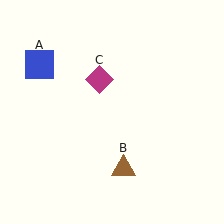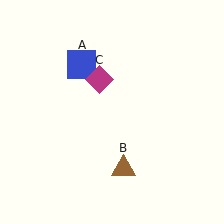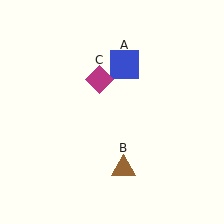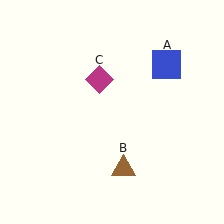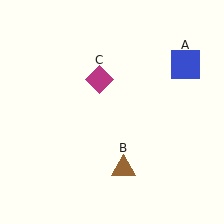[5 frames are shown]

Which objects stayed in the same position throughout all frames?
Brown triangle (object B) and magenta diamond (object C) remained stationary.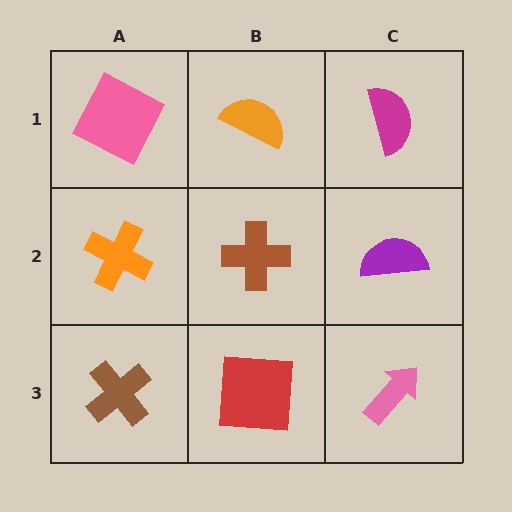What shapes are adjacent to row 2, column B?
An orange semicircle (row 1, column B), a red square (row 3, column B), an orange cross (row 2, column A), a purple semicircle (row 2, column C).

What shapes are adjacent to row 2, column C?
A magenta semicircle (row 1, column C), a pink arrow (row 3, column C), a brown cross (row 2, column B).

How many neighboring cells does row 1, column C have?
2.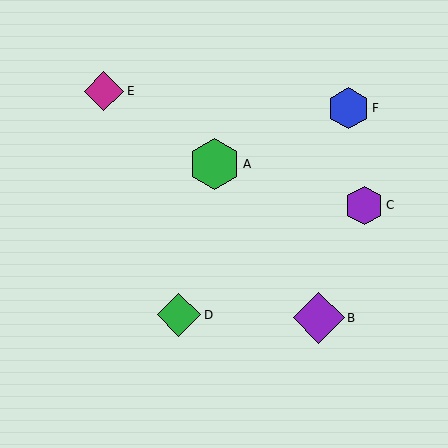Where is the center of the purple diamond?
The center of the purple diamond is at (319, 318).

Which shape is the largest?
The green hexagon (labeled A) is the largest.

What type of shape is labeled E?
Shape E is a magenta diamond.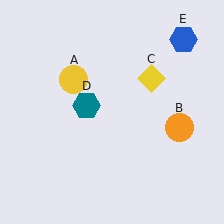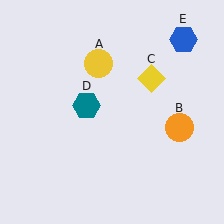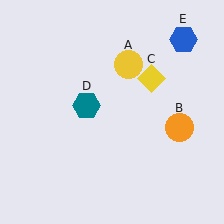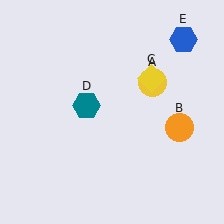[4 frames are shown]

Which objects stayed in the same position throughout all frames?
Orange circle (object B) and yellow diamond (object C) and teal hexagon (object D) and blue hexagon (object E) remained stationary.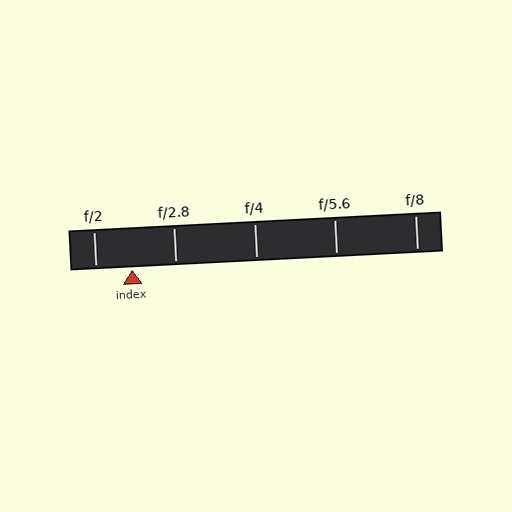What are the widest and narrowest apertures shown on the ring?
The widest aperture shown is f/2 and the narrowest is f/8.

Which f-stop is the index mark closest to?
The index mark is closest to f/2.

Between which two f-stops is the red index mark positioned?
The index mark is between f/2 and f/2.8.